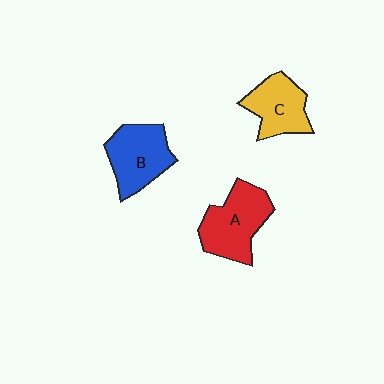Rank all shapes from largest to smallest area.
From largest to smallest: A (red), B (blue), C (yellow).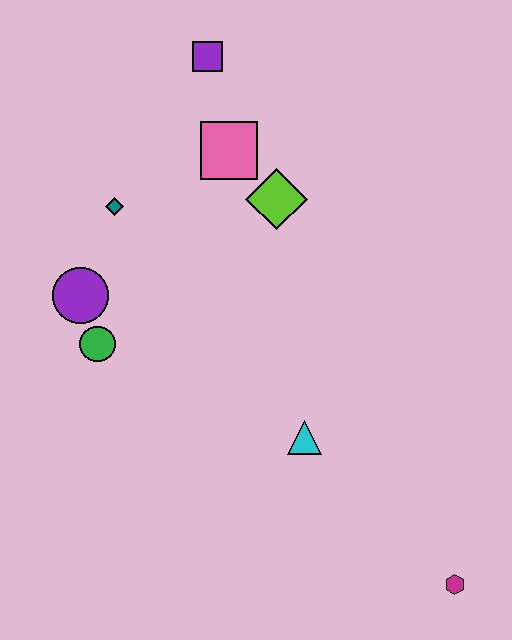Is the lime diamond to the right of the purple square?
Yes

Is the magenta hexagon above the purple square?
No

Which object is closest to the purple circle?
The green circle is closest to the purple circle.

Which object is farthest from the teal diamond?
The magenta hexagon is farthest from the teal diamond.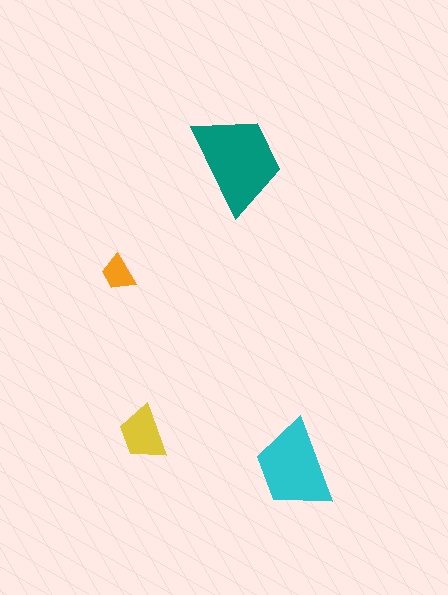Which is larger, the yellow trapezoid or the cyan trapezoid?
The cyan one.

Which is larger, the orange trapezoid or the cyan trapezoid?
The cyan one.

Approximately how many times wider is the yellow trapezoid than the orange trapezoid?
About 1.5 times wider.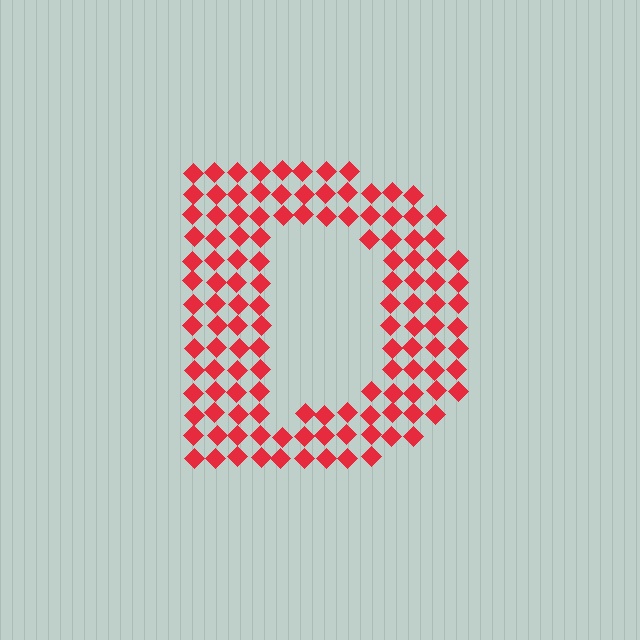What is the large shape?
The large shape is the letter D.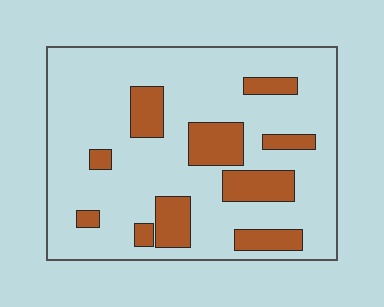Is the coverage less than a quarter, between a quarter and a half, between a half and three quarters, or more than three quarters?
Less than a quarter.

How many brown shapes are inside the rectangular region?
10.